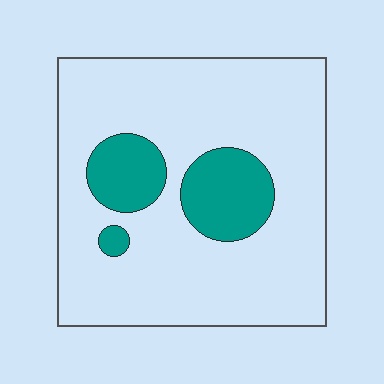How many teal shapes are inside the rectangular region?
3.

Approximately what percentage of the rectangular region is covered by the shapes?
Approximately 20%.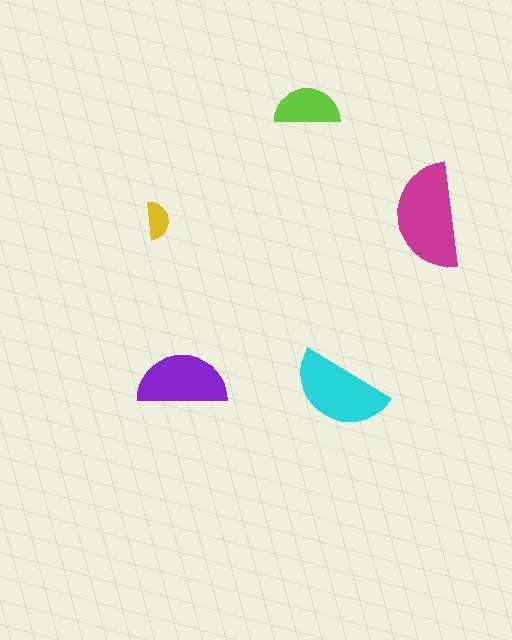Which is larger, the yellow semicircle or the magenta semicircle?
The magenta one.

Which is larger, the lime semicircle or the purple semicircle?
The purple one.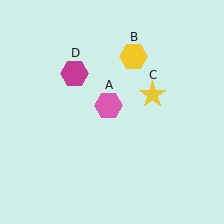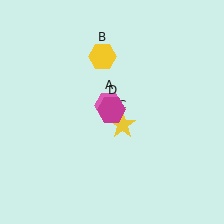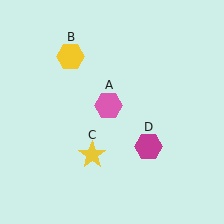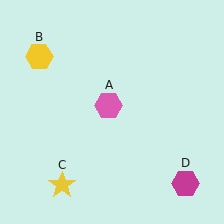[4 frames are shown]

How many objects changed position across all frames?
3 objects changed position: yellow hexagon (object B), yellow star (object C), magenta hexagon (object D).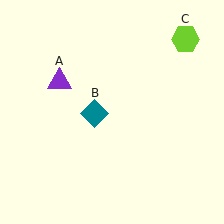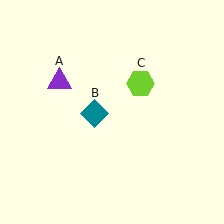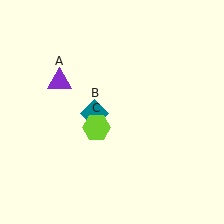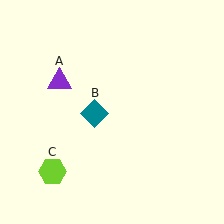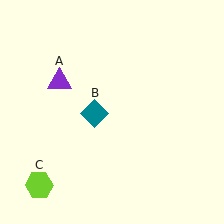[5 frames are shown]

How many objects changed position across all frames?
1 object changed position: lime hexagon (object C).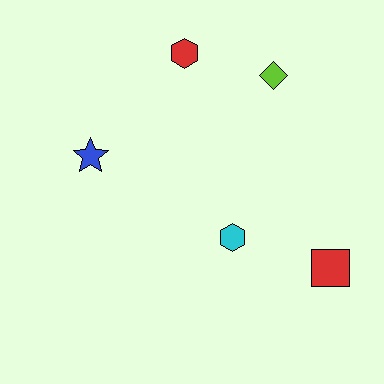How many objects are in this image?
There are 5 objects.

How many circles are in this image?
There are no circles.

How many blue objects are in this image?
There is 1 blue object.